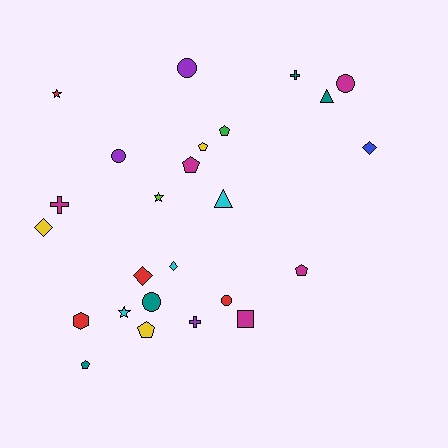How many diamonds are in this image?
There are 4 diamonds.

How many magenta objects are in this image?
There are 5 magenta objects.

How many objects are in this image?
There are 25 objects.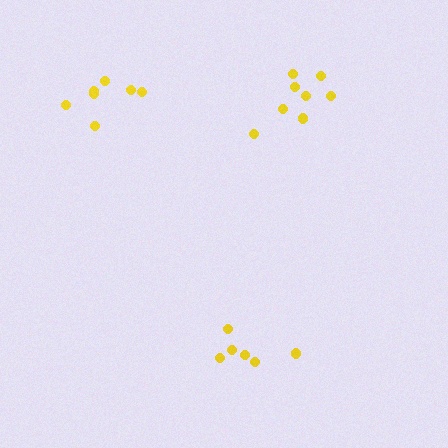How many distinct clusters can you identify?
There are 3 distinct clusters.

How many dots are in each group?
Group 1: 8 dots, Group 2: 6 dots, Group 3: 7 dots (21 total).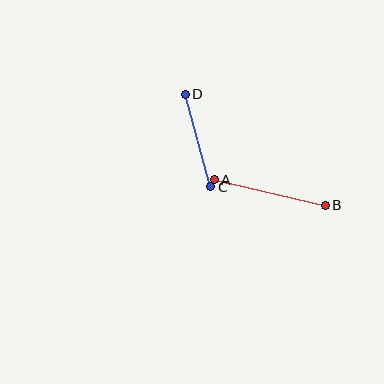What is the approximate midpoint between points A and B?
The midpoint is at approximately (270, 193) pixels.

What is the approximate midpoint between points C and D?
The midpoint is at approximately (198, 141) pixels.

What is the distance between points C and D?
The distance is approximately 96 pixels.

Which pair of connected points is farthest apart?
Points A and B are farthest apart.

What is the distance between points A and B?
The distance is approximately 114 pixels.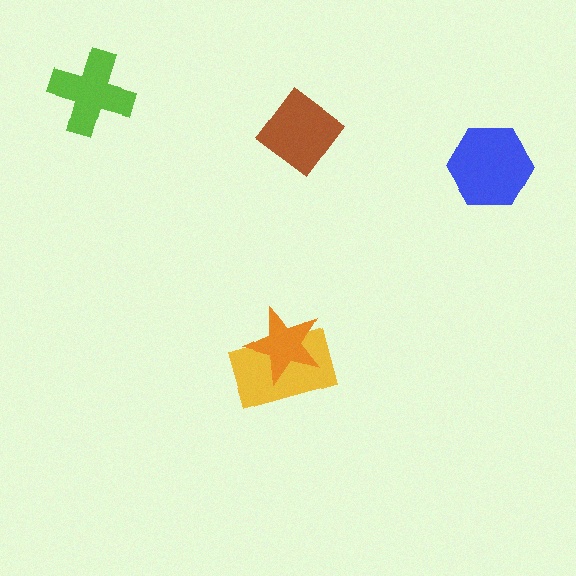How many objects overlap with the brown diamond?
0 objects overlap with the brown diamond.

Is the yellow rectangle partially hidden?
Yes, it is partially covered by another shape.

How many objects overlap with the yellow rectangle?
1 object overlaps with the yellow rectangle.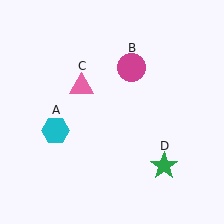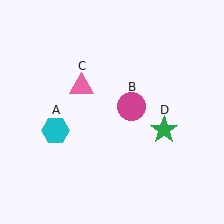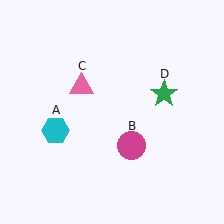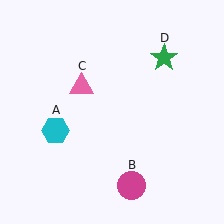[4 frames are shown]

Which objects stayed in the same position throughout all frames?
Cyan hexagon (object A) and pink triangle (object C) remained stationary.